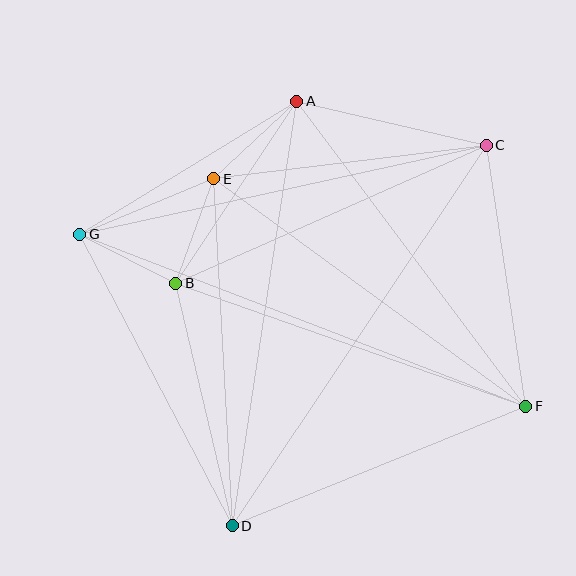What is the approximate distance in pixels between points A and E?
The distance between A and E is approximately 113 pixels.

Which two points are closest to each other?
Points B and G are closest to each other.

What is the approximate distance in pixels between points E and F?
The distance between E and F is approximately 386 pixels.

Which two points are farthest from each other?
Points F and G are farthest from each other.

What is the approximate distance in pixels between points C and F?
The distance between C and F is approximately 264 pixels.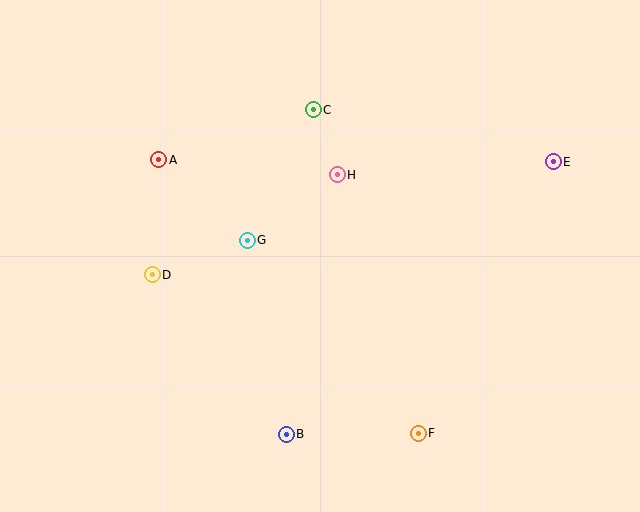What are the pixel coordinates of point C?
Point C is at (313, 110).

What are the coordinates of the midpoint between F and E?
The midpoint between F and E is at (486, 298).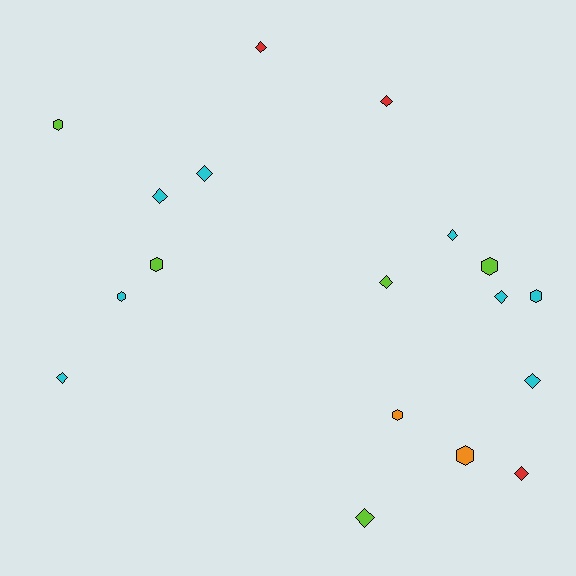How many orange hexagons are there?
There are 2 orange hexagons.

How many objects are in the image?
There are 18 objects.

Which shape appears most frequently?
Diamond, with 11 objects.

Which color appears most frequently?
Cyan, with 8 objects.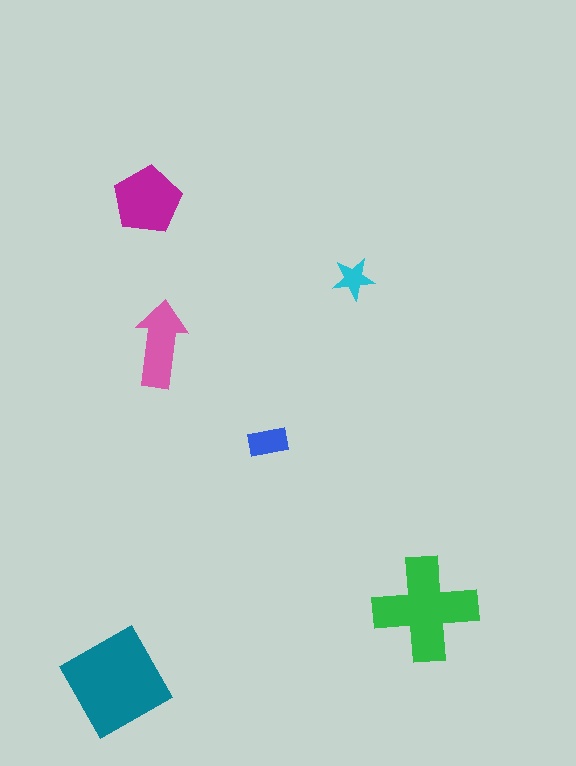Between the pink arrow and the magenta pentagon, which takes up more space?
The magenta pentagon.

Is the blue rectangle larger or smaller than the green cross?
Smaller.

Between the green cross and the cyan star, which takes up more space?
The green cross.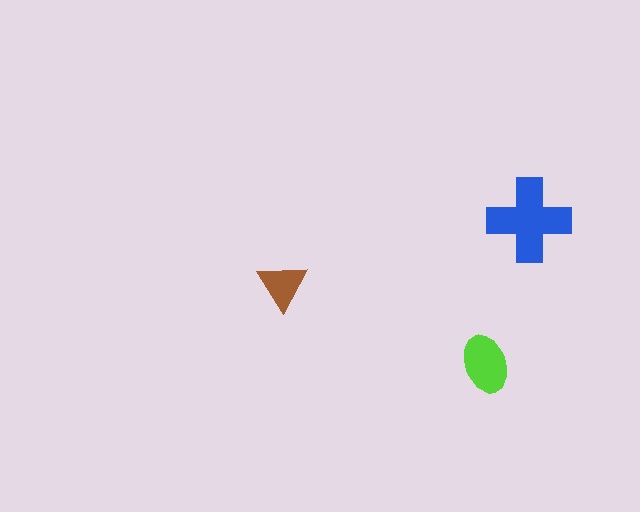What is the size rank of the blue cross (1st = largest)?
1st.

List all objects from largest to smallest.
The blue cross, the lime ellipse, the brown triangle.